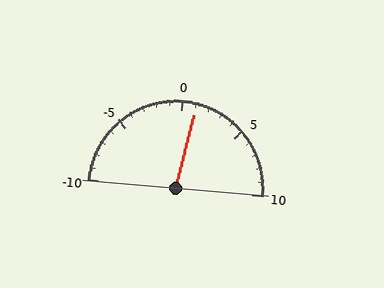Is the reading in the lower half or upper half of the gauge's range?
The reading is in the upper half of the range (-10 to 10).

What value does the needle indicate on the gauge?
The needle indicates approximately 1.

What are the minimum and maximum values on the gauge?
The gauge ranges from -10 to 10.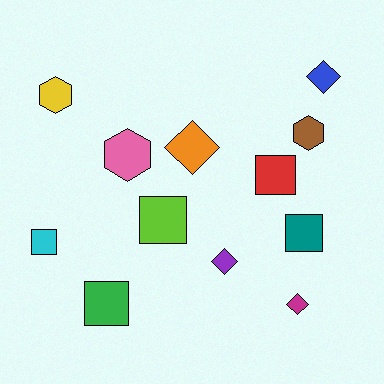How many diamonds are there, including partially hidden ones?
There are 4 diamonds.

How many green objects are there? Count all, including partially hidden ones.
There is 1 green object.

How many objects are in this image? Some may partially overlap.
There are 12 objects.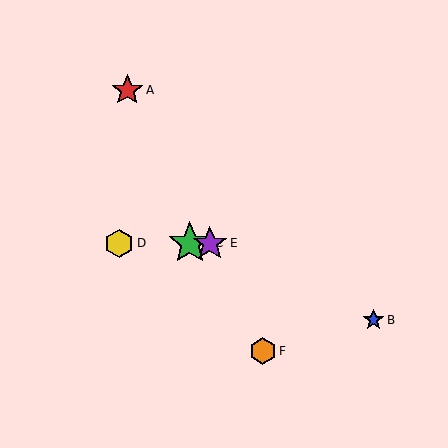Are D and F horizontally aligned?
No, D is at y≈243 and F is at y≈351.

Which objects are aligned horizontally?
Objects C, D, E are aligned horizontally.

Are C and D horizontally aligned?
Yes, both are at y≈243.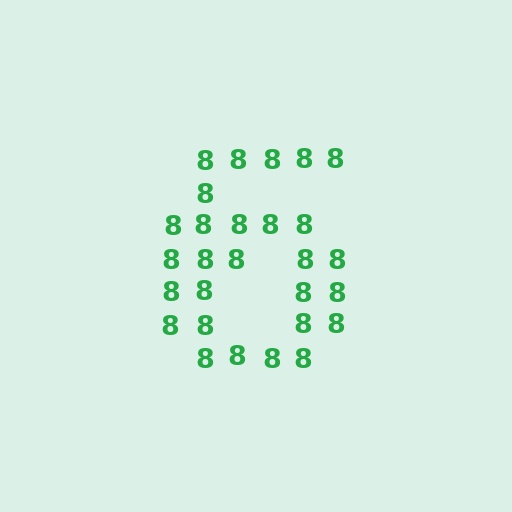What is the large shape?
The large shape is the digit 6.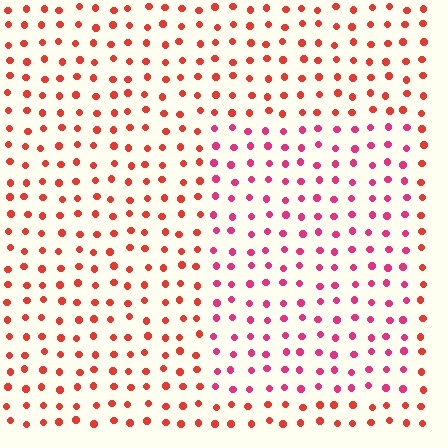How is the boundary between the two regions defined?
The boundary is defined purely by a slight shift in hue (about 30 degrees). Spacing, size, and orientation are identical on both sides.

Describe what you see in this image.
The image is filled with small red elements in a uniform arrangement. A rectangle-shaped region is visible where the elements are tinted to a slightly different hue, forming a subtle color boundary.